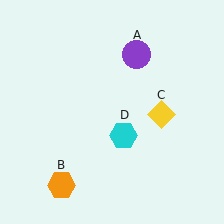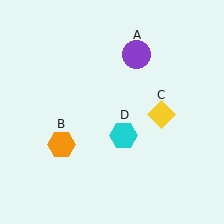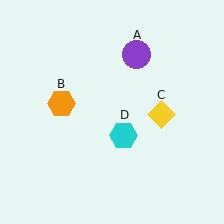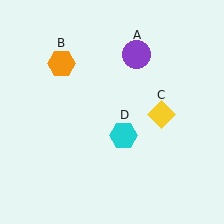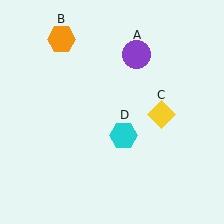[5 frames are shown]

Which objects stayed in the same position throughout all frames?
Purple circle (object A) and yellow diamond (object C) and cyan hexagon (object D) remained stationary.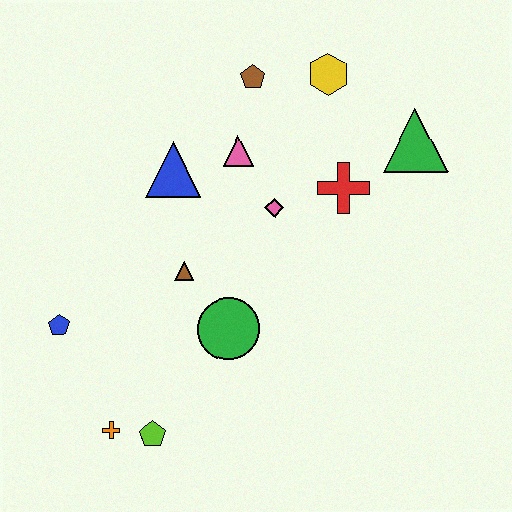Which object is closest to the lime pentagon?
The orange cross is closest to the lime pentagon.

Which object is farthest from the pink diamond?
The orange cross is farthest from the pink diamond.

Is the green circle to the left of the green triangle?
Yes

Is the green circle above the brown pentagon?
No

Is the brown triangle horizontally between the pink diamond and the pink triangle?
No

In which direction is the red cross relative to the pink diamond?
The red cross is to the right of the pink diamond.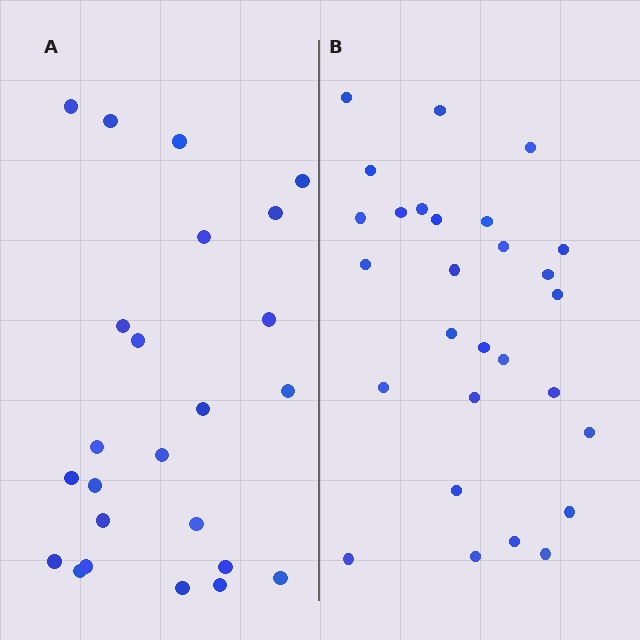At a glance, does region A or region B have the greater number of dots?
Region B (the right region) has more dots.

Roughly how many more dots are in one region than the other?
Region B has about 4 more dots than region A.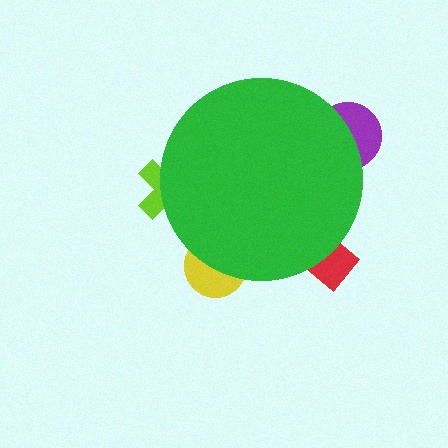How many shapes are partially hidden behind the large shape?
4 shapes are partially hidden.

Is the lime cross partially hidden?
Yes, the lime cross is partially hidden behind the green circle.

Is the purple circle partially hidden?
Yes, the purple circle is partially hidden behind the green circle.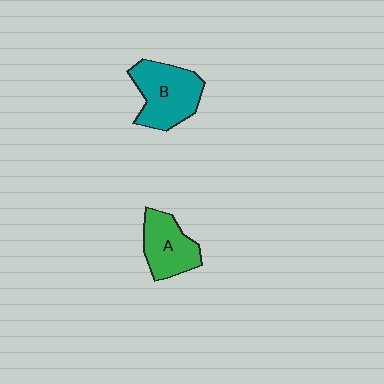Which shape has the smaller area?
Shape A (green).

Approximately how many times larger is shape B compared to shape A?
Approximately 1.3 times.